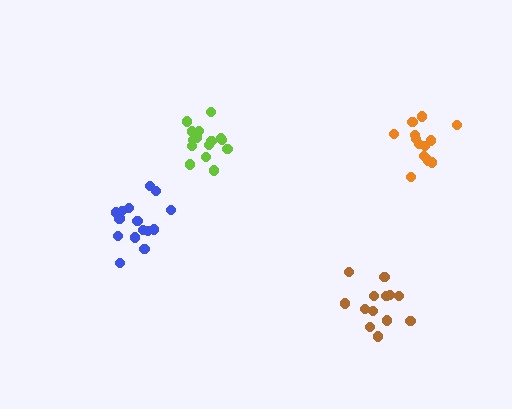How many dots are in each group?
Group 1: 16 dots, Group 2: 13 dots, Group 3: 16 dots, Group 4: 13 dots (58 total).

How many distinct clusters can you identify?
There are 4 distinct clusters.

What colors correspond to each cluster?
The clusters are colored: lime, orange, blue, brown.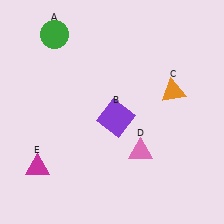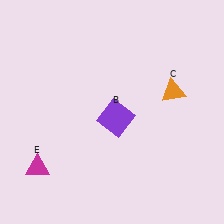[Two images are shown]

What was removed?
The pink triangle (D), the green circle (A) were removed in Image 2.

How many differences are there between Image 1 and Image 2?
There are 2 differences between the two images.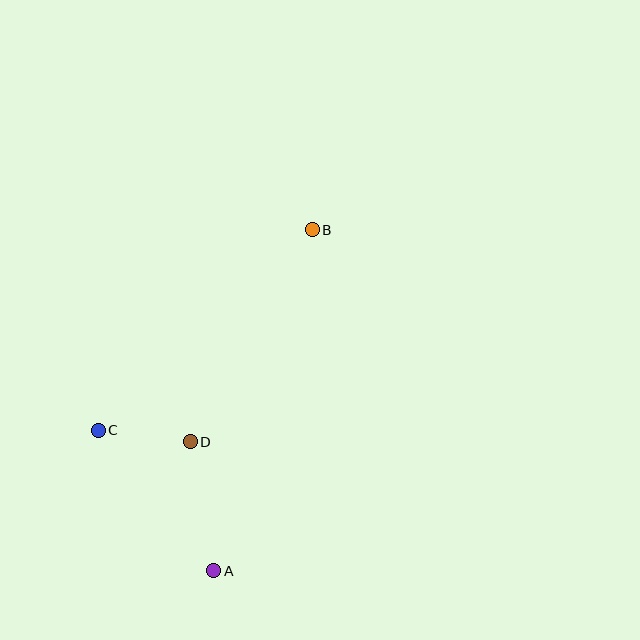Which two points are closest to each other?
Points C and D are closest to each other.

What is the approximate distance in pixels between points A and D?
The distance between A and D is approximately 131 pixels.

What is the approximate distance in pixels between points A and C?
The distance between A and C is approximately 182 pixels.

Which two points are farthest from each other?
Points A and B are farthest from each other.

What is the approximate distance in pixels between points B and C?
The distance between B and C is approximately 293 pixels.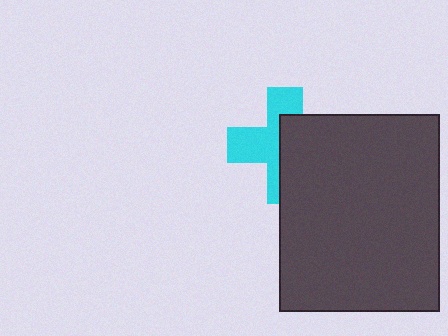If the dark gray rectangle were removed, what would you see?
You would see the complete cyan cross.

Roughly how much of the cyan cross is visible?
About half of it is visible (roughly 49%).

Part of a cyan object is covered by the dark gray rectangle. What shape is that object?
It is a cross.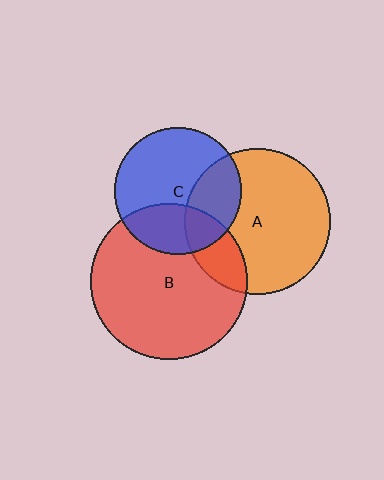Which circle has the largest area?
Circle B (red).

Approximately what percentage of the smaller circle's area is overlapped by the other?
Approximately 20%.